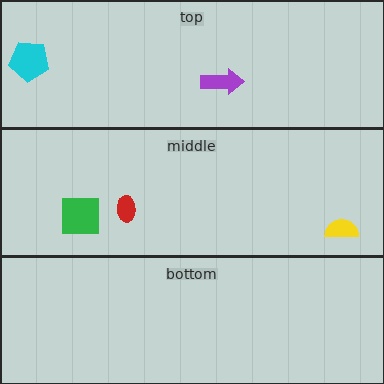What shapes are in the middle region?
The yellow semicircle, the red ellipse, the green square.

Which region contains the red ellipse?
The middle region.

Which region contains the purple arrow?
The top region.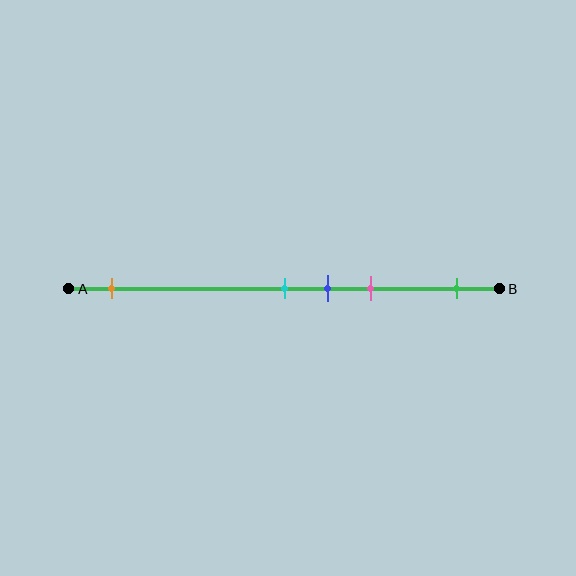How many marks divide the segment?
There are 5 marks dividing the segment.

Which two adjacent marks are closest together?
The cyan and blue marks are the closest adjacent pair.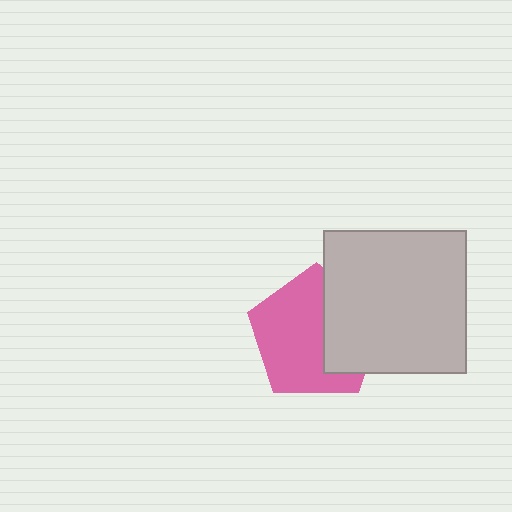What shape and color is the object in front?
The object in front is a light gray square.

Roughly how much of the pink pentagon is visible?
About half of it is visible (roughly 64%).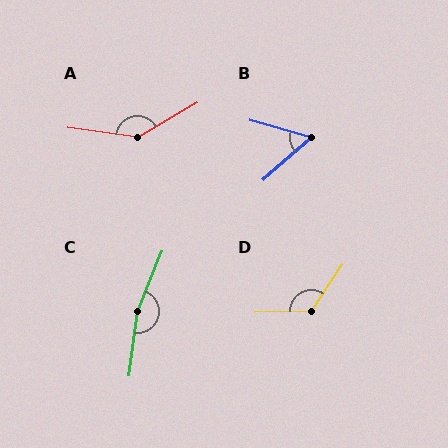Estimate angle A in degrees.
Approximately 142 degrees.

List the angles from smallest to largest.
B (57°), D (125°), A (142°), C (166°).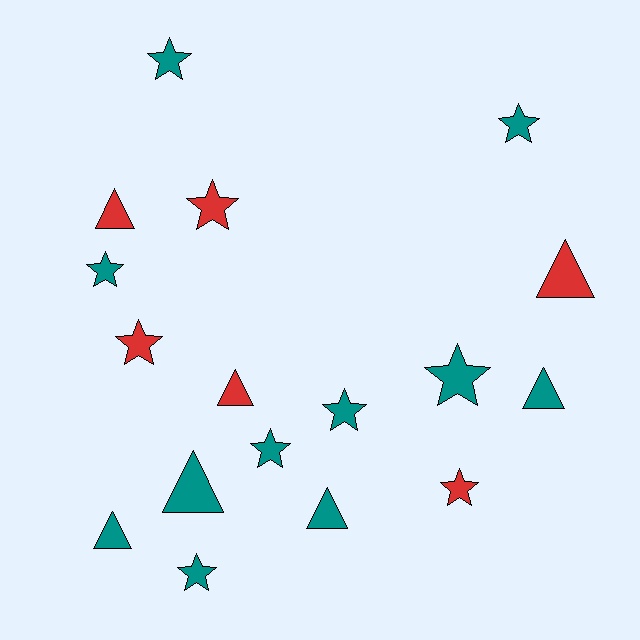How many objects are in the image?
There are 17 objects.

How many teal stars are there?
There are 7 teal stars.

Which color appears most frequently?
Teal, with 11 objects.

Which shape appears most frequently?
Star, with 10 objects.